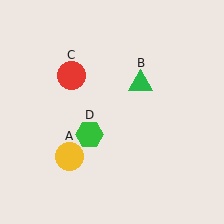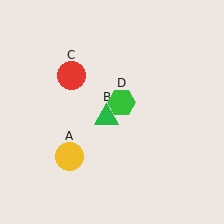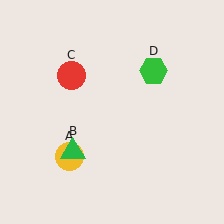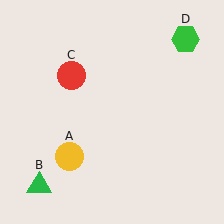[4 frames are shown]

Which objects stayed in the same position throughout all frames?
Yellow circle (object A) and red circle (object C) remained stationary.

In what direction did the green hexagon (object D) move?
The green hexagon (object D) moved up and to the right.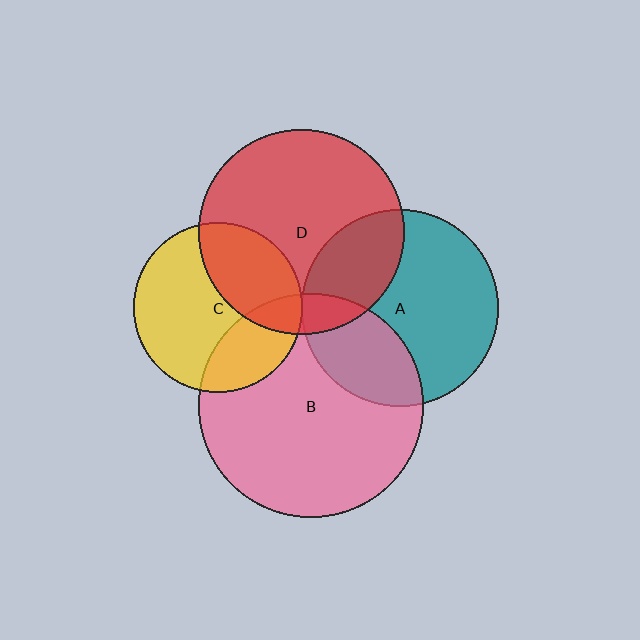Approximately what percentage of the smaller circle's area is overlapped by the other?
Approximately 10%.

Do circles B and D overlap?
Yes.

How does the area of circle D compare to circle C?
Approximately 1.5 times.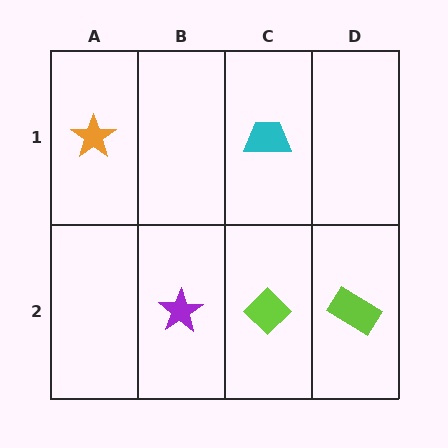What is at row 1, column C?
A cyan trapezoid.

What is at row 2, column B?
A purple star.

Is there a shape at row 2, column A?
No, that cell is empty.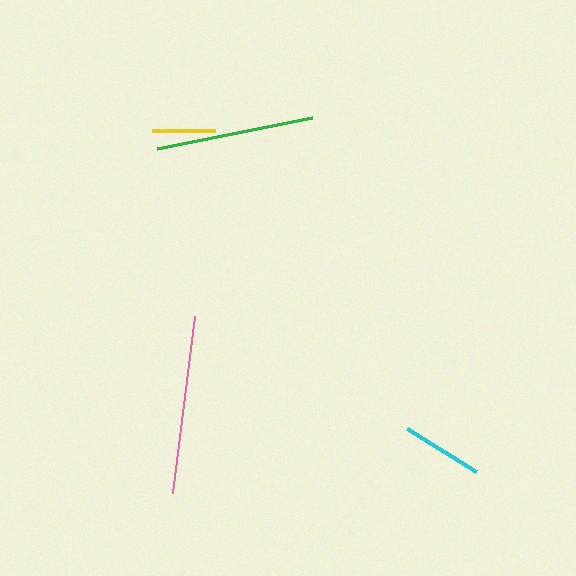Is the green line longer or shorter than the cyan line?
The green line is longer than the cyan line.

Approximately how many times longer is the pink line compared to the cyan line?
The pink line is approximately 2.2 times the length of the cyan line.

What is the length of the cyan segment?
The cyan segment is approximately 81 pixels long.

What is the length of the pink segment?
The pink segment is approximately 178 pixels long.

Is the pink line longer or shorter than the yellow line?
The pink line is longer than the yellow line.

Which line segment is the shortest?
The yellow line is the shortest at approximately 63 pixels.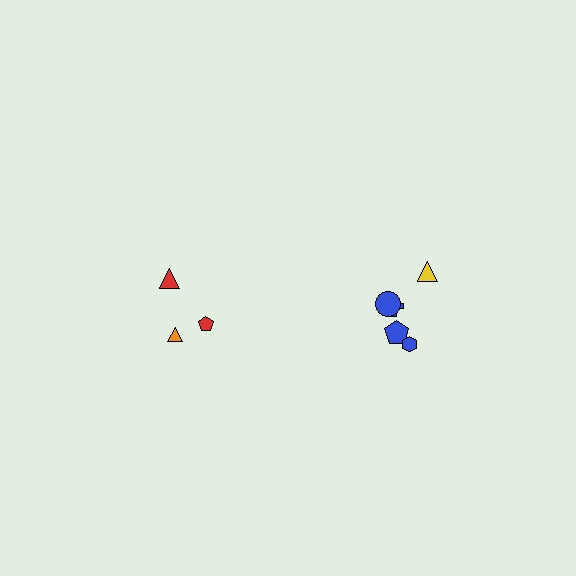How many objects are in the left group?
There are 3 objects.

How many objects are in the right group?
There are 5 objects.